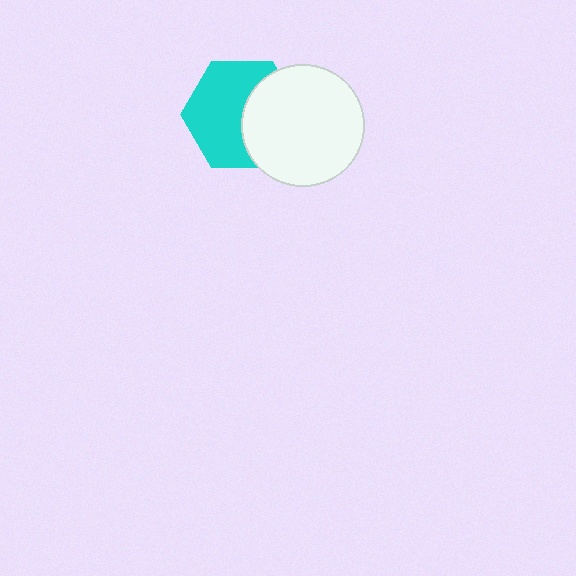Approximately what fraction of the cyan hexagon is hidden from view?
Roughly 40% of the cyan hexagon is hidden behind the white circle.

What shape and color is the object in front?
The object in front is a white circle.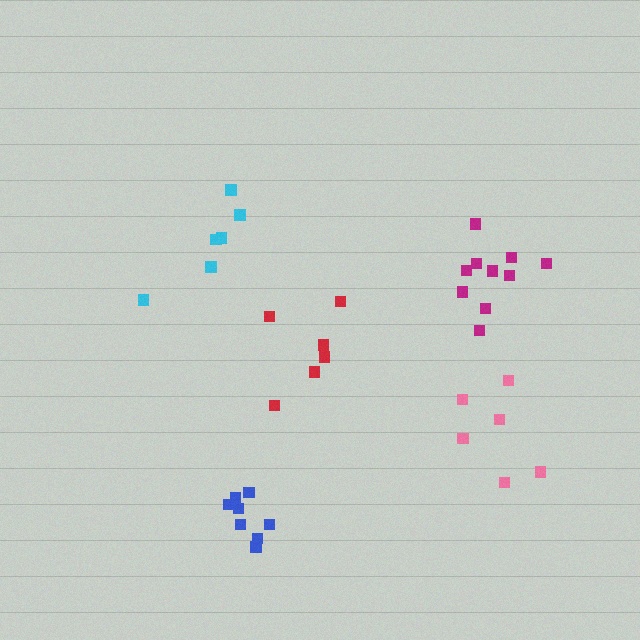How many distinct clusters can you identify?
There are 5 distinct clusters.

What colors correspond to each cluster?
The clusters are colored: pink, cyan, blue, red, magenta.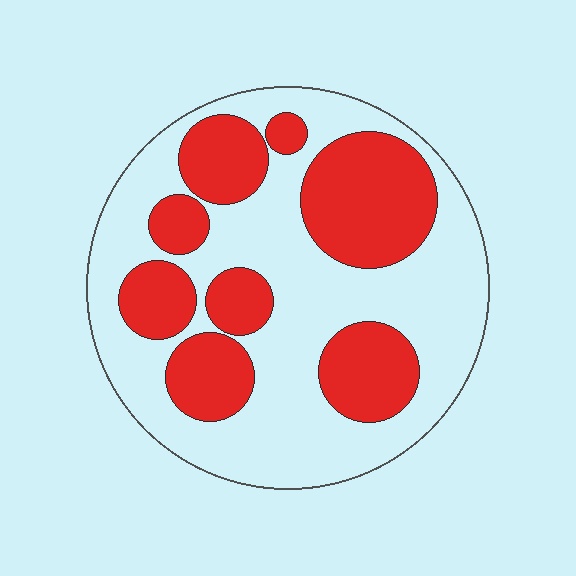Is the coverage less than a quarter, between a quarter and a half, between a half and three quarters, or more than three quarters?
Between a quarter and a half.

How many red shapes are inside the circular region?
8.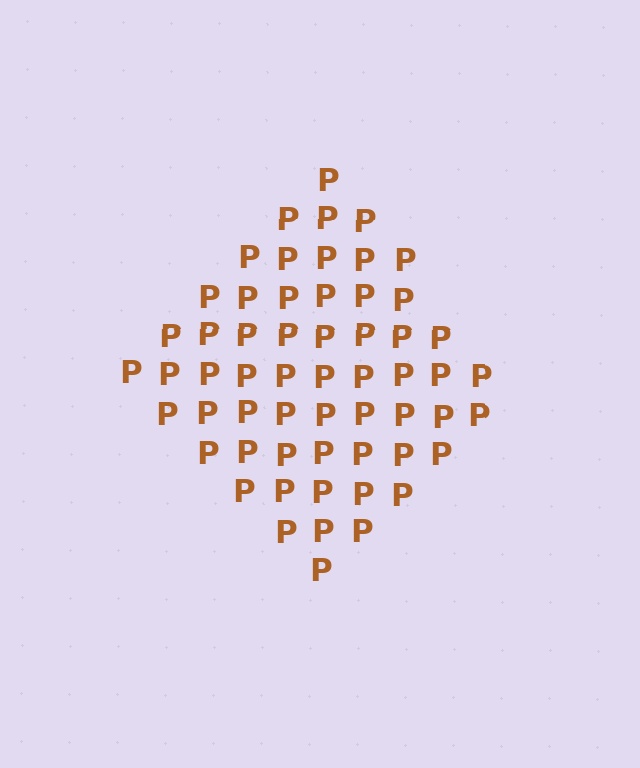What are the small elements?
The small elements are letter P's.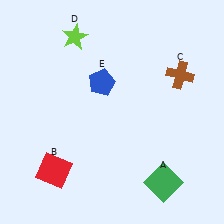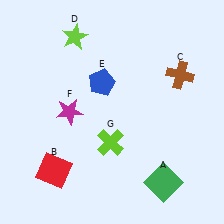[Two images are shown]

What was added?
A magenta star (F), a lime cross (G) were added in Image 2.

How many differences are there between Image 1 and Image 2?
There are 2 differences between the two images.